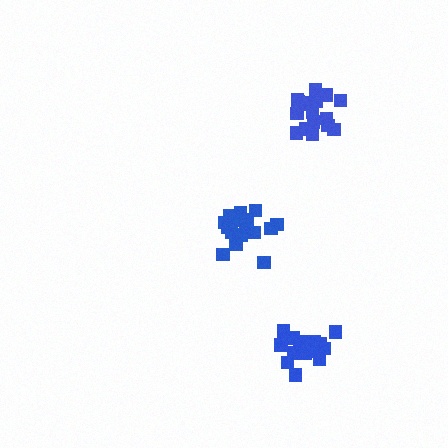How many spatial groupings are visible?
There are 3 spatial groupings.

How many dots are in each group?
Group 1: 18 dots, Group 2: 18 dots, Group 3: 17 dots (53 total).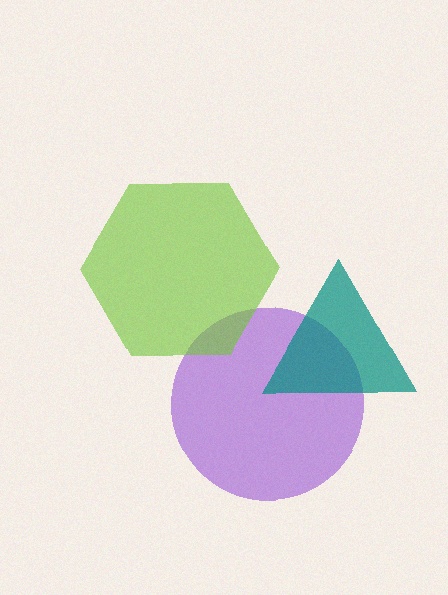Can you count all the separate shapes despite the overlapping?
Yes, there are 3 separate shapes.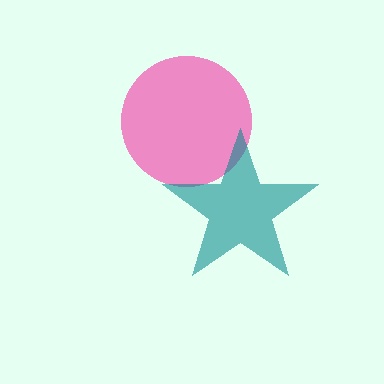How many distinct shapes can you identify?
There are 2 distinct shapes: a pink circle, a teal star.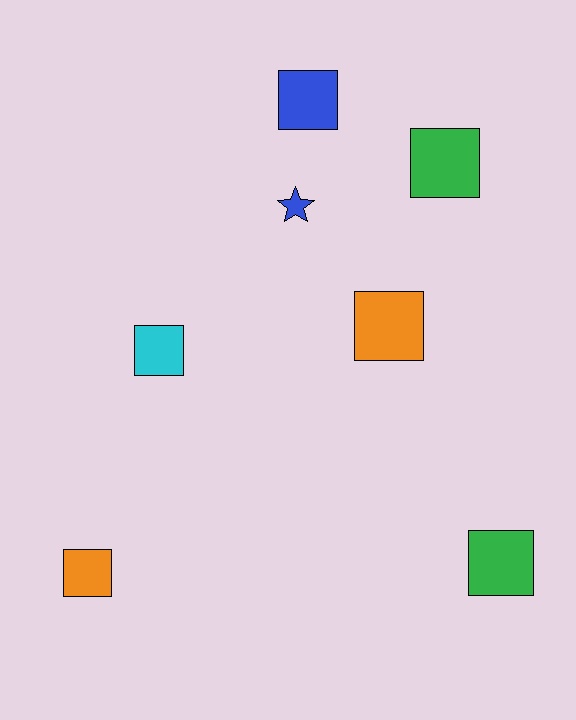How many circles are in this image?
There are no circles.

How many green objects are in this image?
There are 2 green objects.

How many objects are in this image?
There are 7 objects.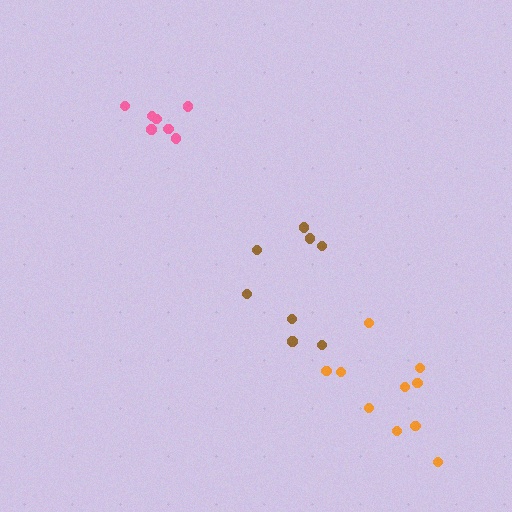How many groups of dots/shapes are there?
There are 3 groups.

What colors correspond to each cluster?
The clusters are colored: pink, brown, orange.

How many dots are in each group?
Group 1: 7 dots, Group 2: 8 dots, Group 3: 10 dots (25 total).